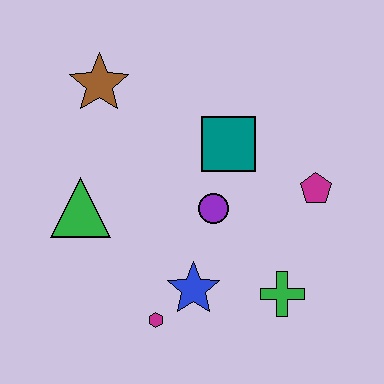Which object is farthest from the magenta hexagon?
The brown star is farthest from the magenta hexagon.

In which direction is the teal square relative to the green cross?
The teal square is above the green cross.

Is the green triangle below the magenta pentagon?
Yes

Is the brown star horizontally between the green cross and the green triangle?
Yes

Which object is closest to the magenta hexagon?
The blue star is closest to the magenta hexagon.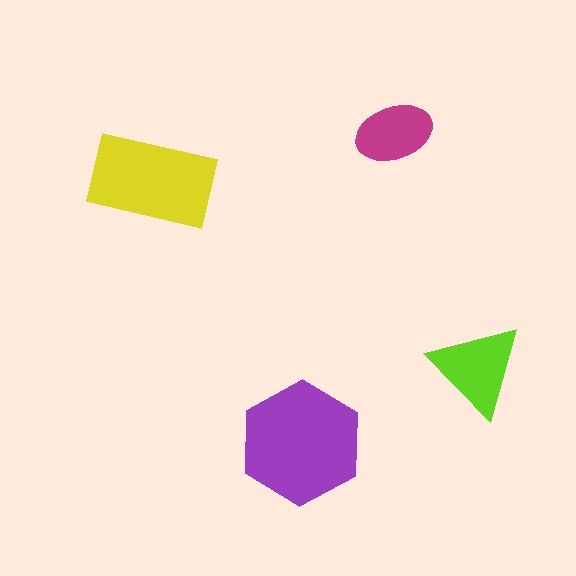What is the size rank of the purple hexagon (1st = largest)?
1st.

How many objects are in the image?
There are 4 objects in the image.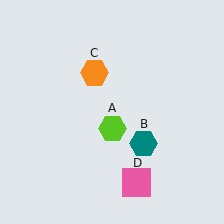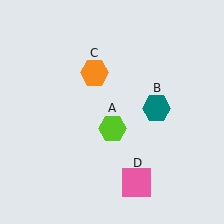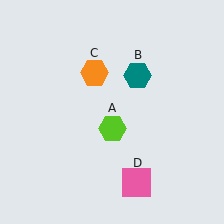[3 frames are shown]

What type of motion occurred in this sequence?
The teal hexagon (object B) rotated counterclockwise around the center of the scene.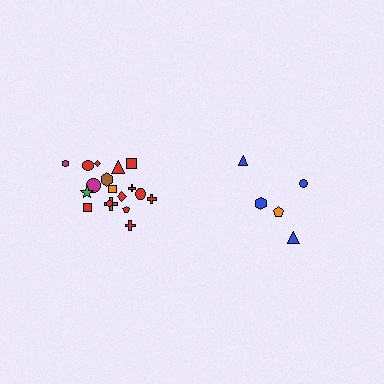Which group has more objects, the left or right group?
The left group.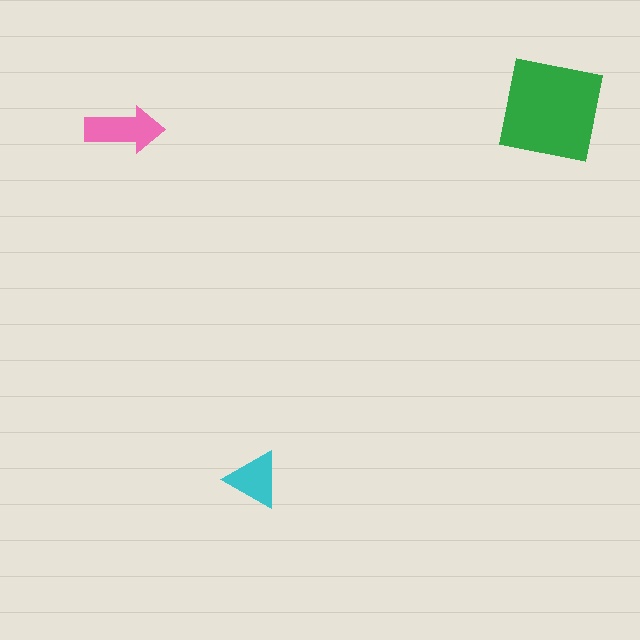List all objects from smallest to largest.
The cyan triangle, the pink arrow, the green square.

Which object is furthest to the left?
The pink arrow is leftmost.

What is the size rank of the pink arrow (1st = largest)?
2nd.